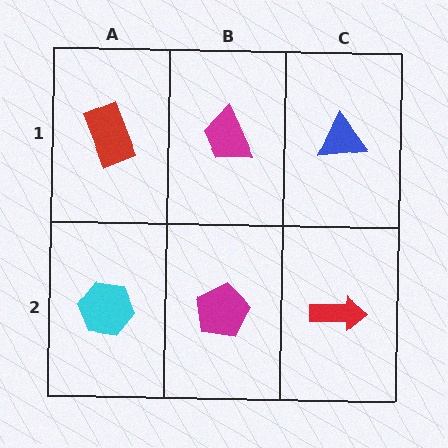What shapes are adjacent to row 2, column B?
A magenta trapezoid (row 1, column B), a cyan hexagon (row 2, column A), a red arrow (row 2, column C).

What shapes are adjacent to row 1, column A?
A cyan hexagon (row 2, column A), a magenta trapezoid (row 1, column B).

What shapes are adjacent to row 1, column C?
A red arrow (row 2, column C), a magenta trapezoid (row 1, column B).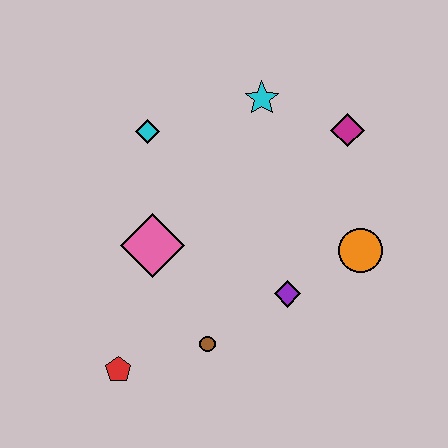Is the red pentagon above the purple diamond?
No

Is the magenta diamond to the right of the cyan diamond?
Yes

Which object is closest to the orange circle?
The purple diamond is closest to the orange circle.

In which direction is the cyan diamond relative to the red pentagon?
The cyan diamond is above the red pentagon.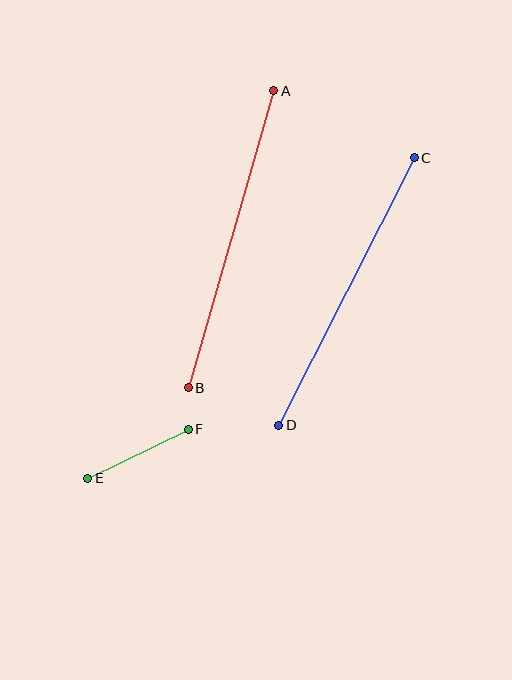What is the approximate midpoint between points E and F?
The midpoint is at approximately (138, 454) pixels.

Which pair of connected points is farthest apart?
Points A and B are farthest apart.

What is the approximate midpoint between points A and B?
The midpoint is at approximately (231, 239) pixels.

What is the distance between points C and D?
The distance is approximately 300 pixels.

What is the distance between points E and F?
The distance is approximately 112 pixels.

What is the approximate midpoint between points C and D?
The midpoint is at approximately (346, 291) pixels.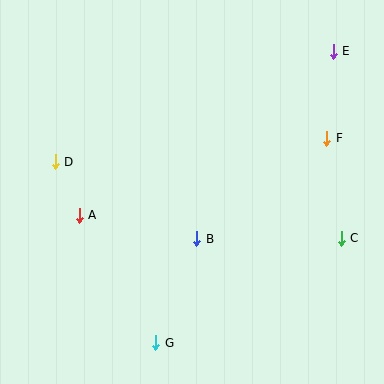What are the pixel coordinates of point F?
Point F is at (327, 138).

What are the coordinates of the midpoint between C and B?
The midpoint between C and B is at (269, 238).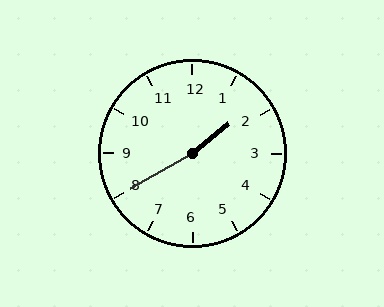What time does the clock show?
1:40.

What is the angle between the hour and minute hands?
Approximately 170 degrees.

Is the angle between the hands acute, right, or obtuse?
It is obtuse.